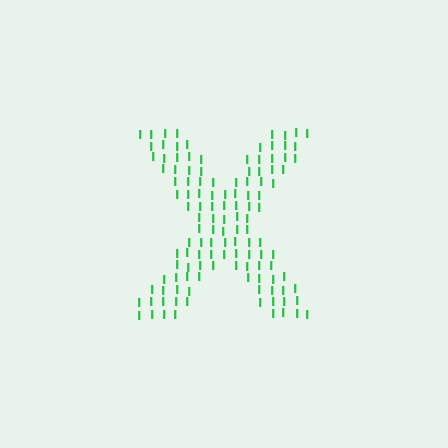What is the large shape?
The large shape is the letter X.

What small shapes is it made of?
It is made of small letter I's.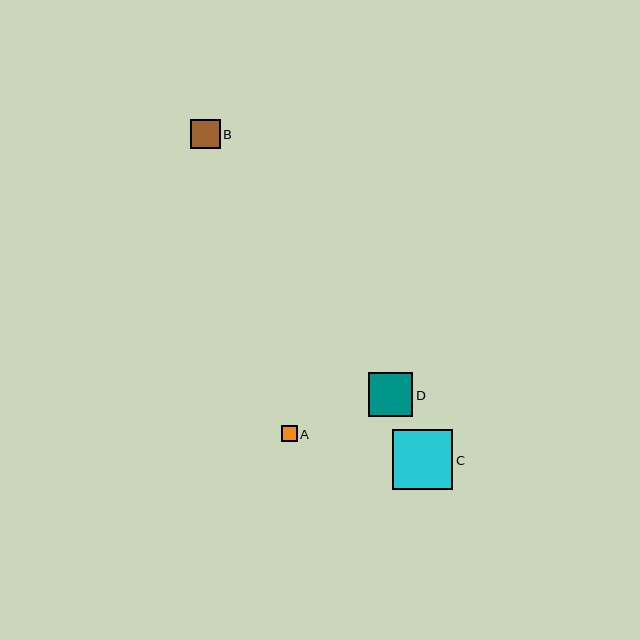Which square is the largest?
Square C is the largest with a size of approximately 60 pixels.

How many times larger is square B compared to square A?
Square B is approximately 1.8 times the size of square A.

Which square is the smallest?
Square A is the smallest with a size of approximately 16 pixels.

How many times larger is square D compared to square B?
Square D is approximately 1.5 times the size of square B.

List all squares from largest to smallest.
From largest to smallest: C, D, B, A.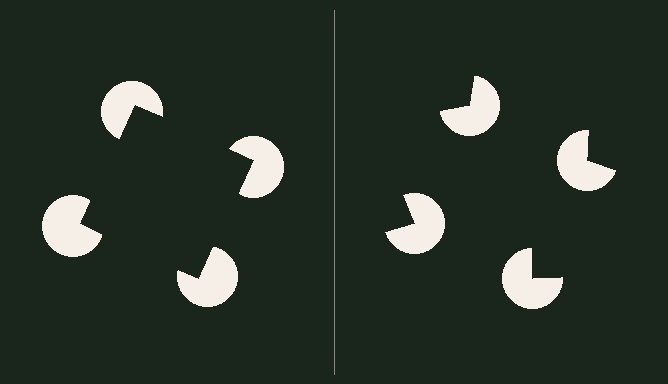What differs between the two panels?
The pac-man discs are positioned identically on both sides; only the wedge orientations differ. On the left they align to a square; on the right they are misaligned.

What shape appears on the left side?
An illusory square.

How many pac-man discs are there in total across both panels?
8 — 4 on each side.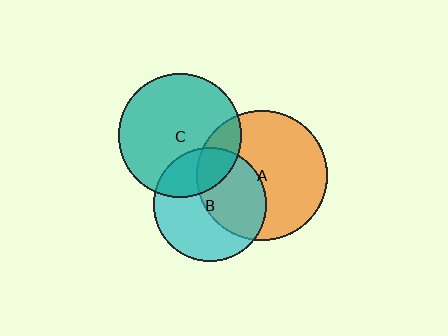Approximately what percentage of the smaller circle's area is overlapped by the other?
Approximately 30%.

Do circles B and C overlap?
Yes.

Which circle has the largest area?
Circle A (orange).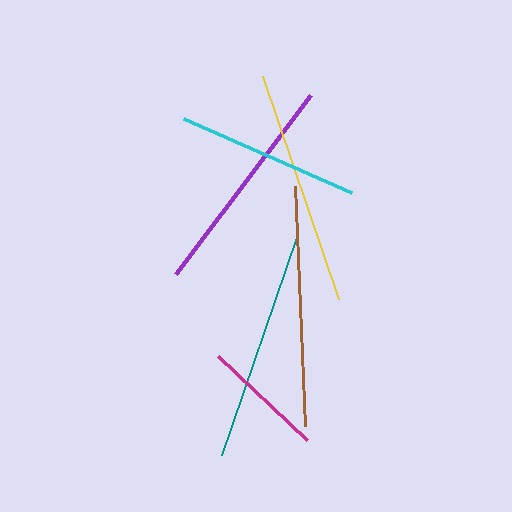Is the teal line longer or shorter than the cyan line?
The teal line is longer than the cyan line.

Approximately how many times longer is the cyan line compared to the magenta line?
The cyan line is approximately 1.5 times the length of the magenta line.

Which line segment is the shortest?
The magenta line is the shortest at approximately 123 pixels.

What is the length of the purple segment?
The purple segment is approximately 224 pixels long.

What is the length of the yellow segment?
The yellow segment is approximately 236 pixels long.